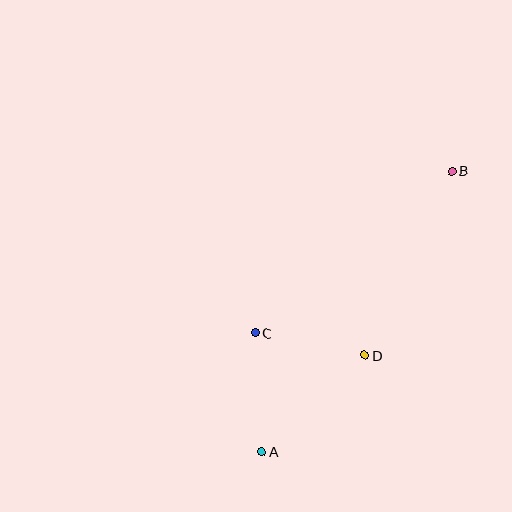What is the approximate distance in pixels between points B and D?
The distance between B and D is approximately 203 pixels.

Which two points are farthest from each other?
Points A and B are farthest from each other.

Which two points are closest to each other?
Points C and D are closest to each other.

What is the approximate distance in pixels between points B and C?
The distance between B and C is approximately 255 pixels.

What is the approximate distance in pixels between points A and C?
The distance between A and C is approximately 119 pixels.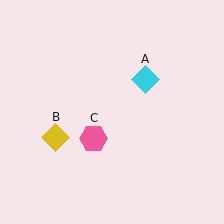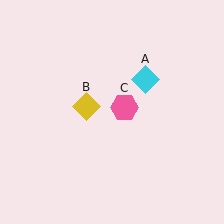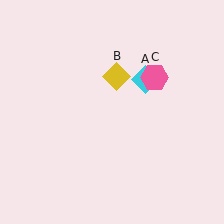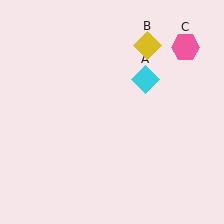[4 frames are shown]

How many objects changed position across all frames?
2 objects changed position: yellow diamond (object B), pink hexagon (object C).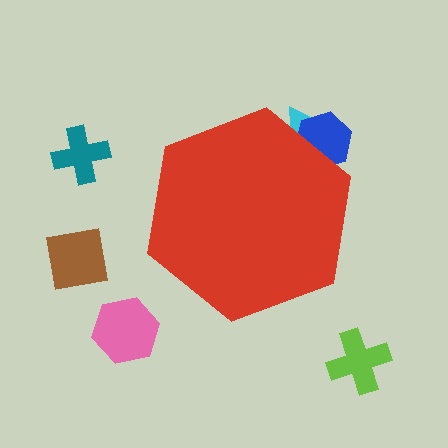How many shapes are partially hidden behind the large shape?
2 shapes are partially hidden.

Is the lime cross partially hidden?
No, the lime cross is fully visible.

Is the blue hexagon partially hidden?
Yes, the blue hexagon is partially hidden behind the red hexagon.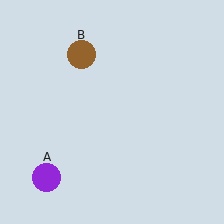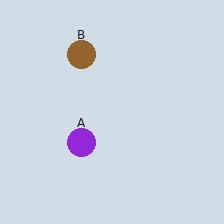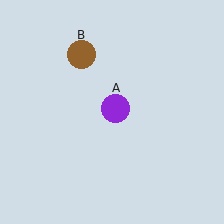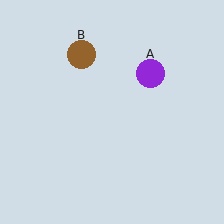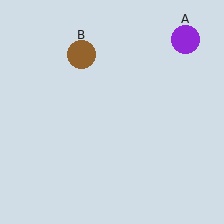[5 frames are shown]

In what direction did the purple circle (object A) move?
The purple circle (object A) moved up and to the right.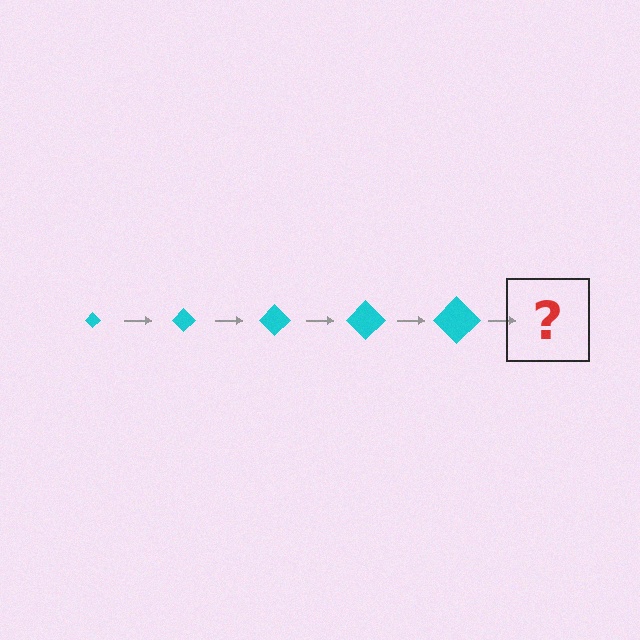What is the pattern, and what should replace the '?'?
The pattern is that the diamond gets progressively larger each step. The '?' should be a cyan diamond, larger than the previous one.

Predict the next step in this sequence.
The next step is a cyan diamond, larger than the previous one.